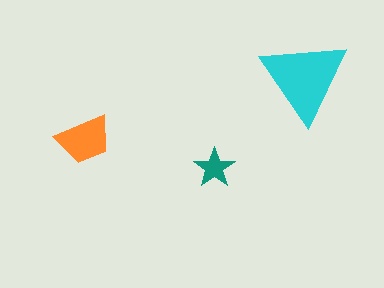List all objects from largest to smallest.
The cyan triangle, the orange trapezoid, the teal star.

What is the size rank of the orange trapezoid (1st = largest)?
2nd.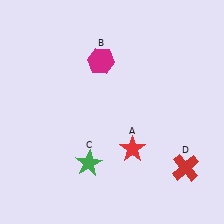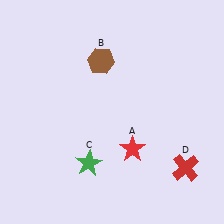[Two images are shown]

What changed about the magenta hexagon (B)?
In Image 1, B is magenta. In Image 2, it changed to brown.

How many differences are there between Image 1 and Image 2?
There is 1 difference between the two images.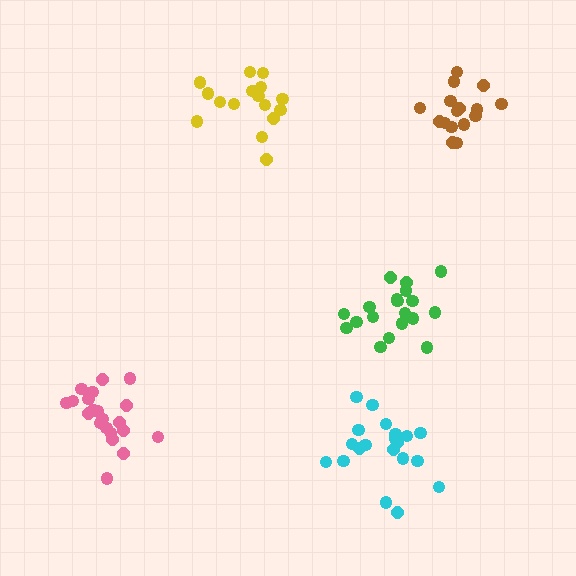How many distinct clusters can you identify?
There are 5 distinct clusters.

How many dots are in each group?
Group 1: 16 dots, Group 2: 21 dots, Group 3: 16 dots, Group 4: 19 dots, Group 5: 20 dots (92 total).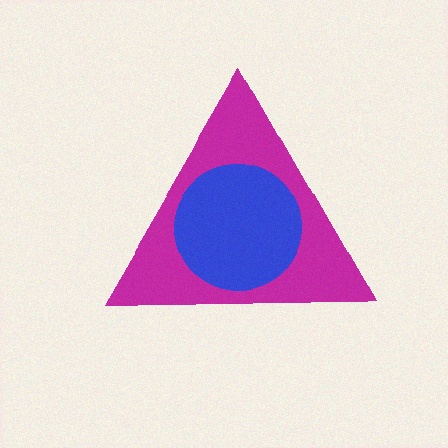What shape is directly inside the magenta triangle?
The blue circle.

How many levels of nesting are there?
2.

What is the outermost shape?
The magenta triangle.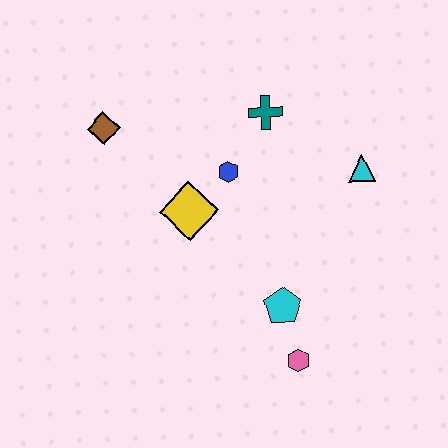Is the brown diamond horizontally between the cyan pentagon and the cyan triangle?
No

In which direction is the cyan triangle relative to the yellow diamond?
The cyan triangle is to the right of the yellow diamond.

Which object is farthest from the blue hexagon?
The pink hexagon is farthest from the blue hexagon.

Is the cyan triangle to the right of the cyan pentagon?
Yes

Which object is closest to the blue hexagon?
The yellow diamond is closest to the blue hexagon.